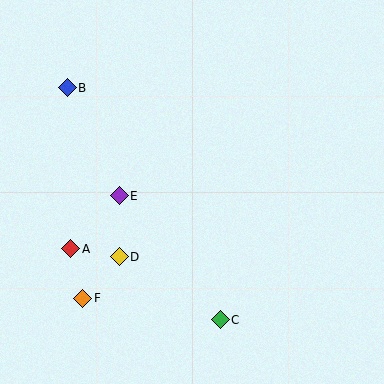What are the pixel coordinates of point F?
Point F is at (83, 299).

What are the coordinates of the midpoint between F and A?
The midpoint between F and A is at (77, 274).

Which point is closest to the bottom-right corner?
Point C is closest to the bottom-right corner.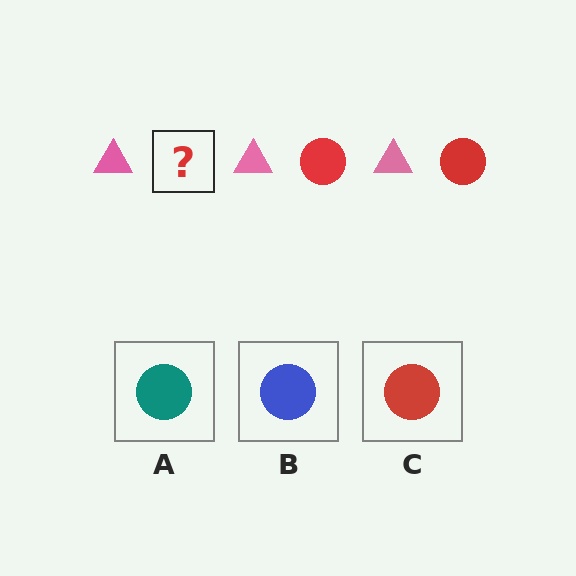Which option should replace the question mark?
Option C.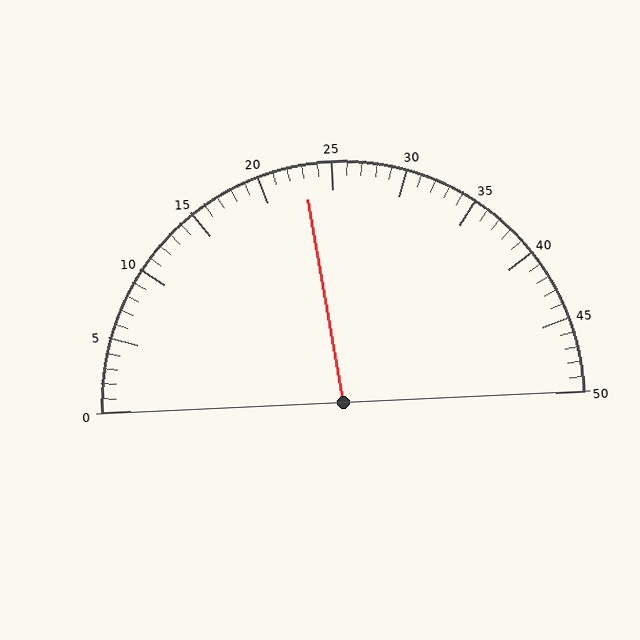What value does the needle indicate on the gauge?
The needle indicates approximately 23.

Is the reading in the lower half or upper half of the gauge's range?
The reading is in the lower half of the range (0 to 50).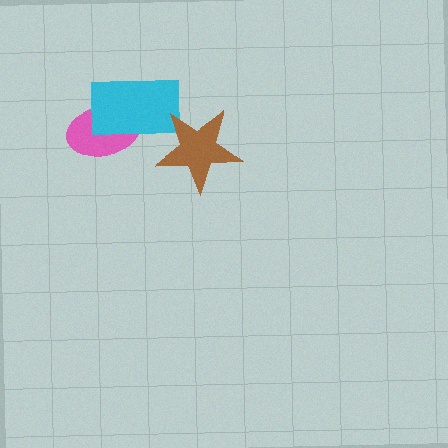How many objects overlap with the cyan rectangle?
2 objects overlap with the cyan rectangle.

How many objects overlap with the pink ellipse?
1 object overlaps with the pink ellipse.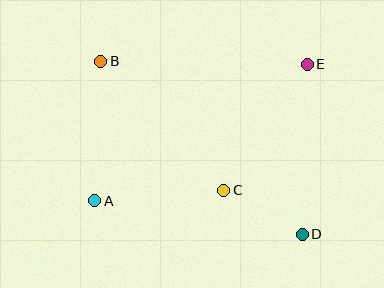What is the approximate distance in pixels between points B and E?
The distance between B and E is approximately 206 pixels.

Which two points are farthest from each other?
Points B and D are farthest from each other.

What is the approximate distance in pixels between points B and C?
The distance between B and C is approximately 178 pixels.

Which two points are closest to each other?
Points C and D are closest to each other.